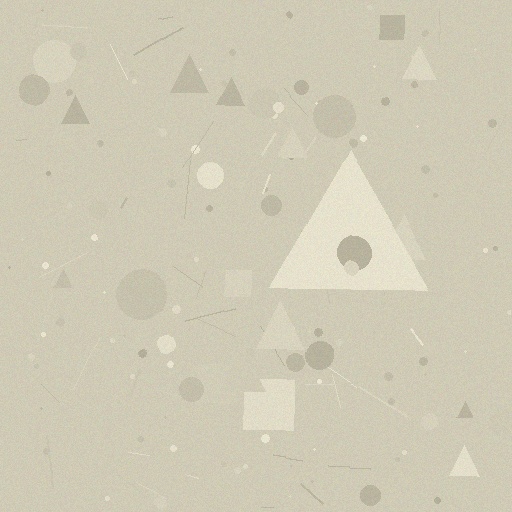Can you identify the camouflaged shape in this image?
The camouflaged shape is a triangle.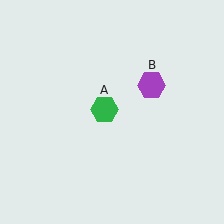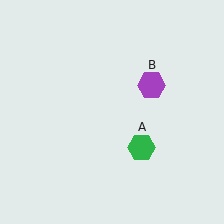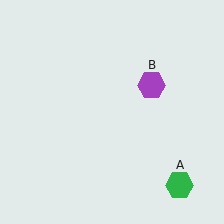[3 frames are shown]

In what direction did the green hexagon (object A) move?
The green hexagon (object A) moved down and to the right.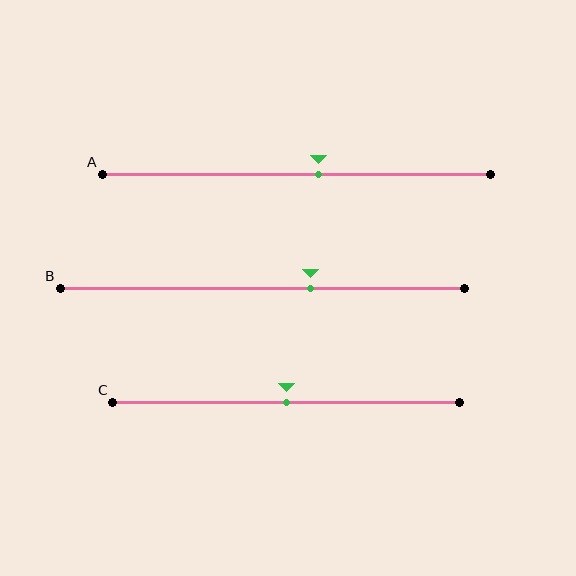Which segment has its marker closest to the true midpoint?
Segment C has its marker closest to the true midpoint.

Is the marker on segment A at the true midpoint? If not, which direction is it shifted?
No, the marker on segment A is shifted to the right by about 6% of the segment length.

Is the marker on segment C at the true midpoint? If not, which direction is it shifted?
Yes, the marker on segment C is at the true midpoint.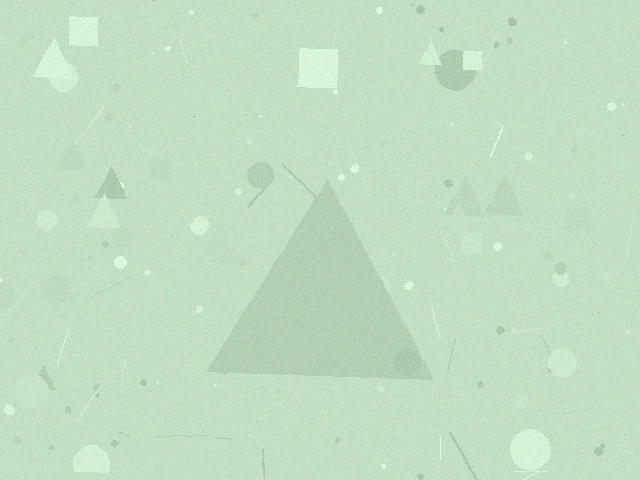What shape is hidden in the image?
A triangle is hidden in the image.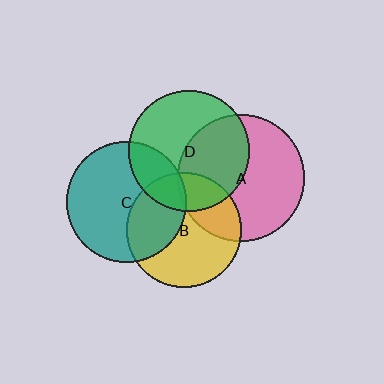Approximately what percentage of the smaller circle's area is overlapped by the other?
Approximately 20%.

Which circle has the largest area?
Circle A (pink).